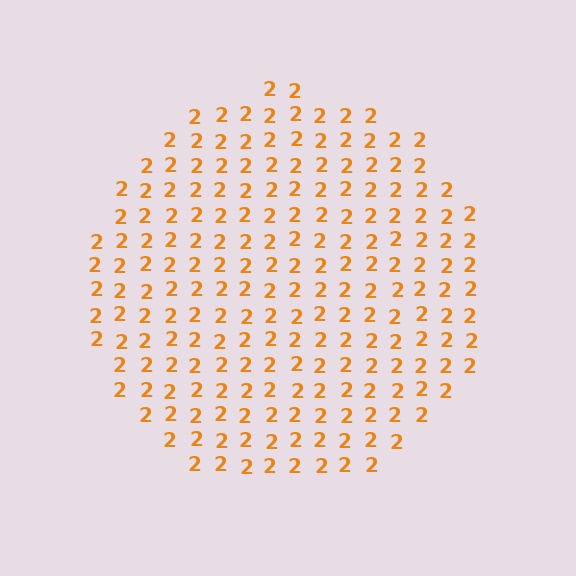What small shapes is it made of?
It is made of small digit 2's.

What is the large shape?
The large shape is a circle.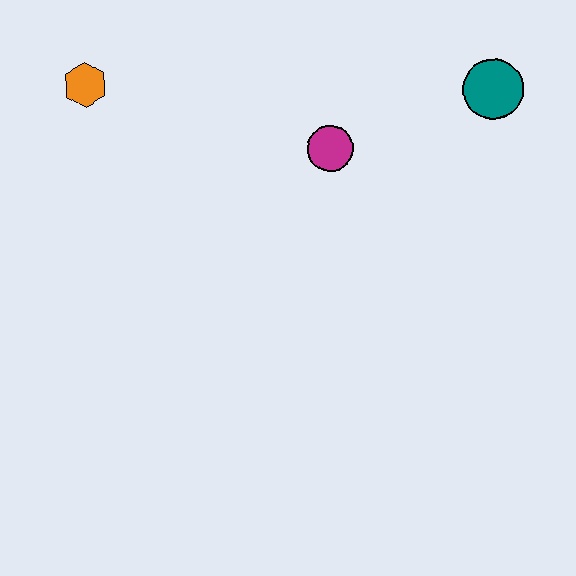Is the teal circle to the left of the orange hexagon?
No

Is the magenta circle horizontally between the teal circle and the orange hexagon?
Yes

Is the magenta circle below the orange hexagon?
Yes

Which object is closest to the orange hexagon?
The magenta circle is closest to the orange hexagon.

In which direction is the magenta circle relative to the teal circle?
The magenta circle is to the left of the teal circle.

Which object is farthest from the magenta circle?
The orange hexagon is farthest from the magenta circle.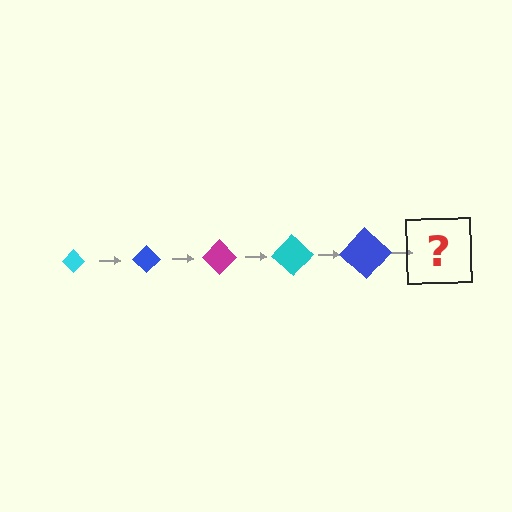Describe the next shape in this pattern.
It should be a magenta diamond, larger than the previous one.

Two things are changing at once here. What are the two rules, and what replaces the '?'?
The two rules are that the diamond grows larger each step and the color cycles through cyan, blue, and magenta. The '?' should be a magenta diamond, larger than the previous one.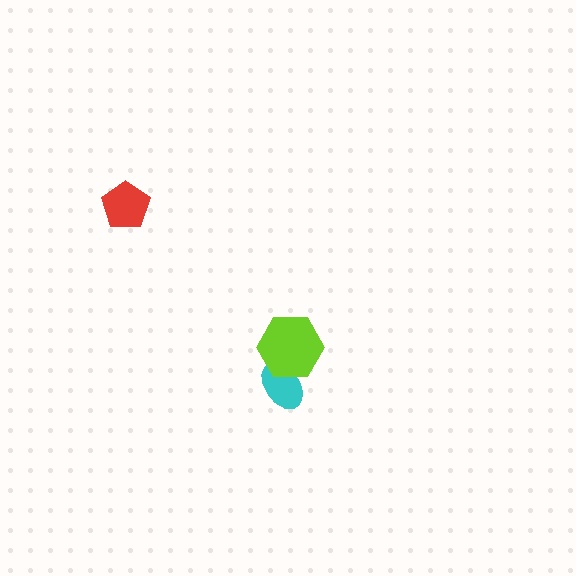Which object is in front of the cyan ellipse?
The lime hexagon is in front of the cyan ellipse.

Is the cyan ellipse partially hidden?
Yes, it is partially covered by another shape.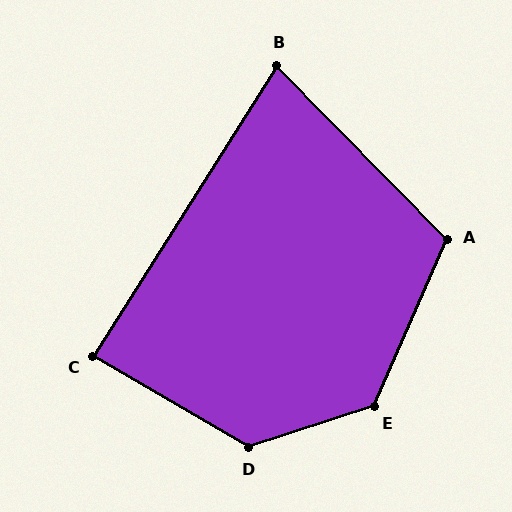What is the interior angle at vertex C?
Approximately 88 degrees (approximately right).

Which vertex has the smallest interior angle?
B, at approximately 77 degrees.